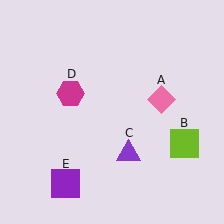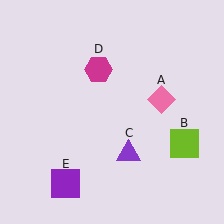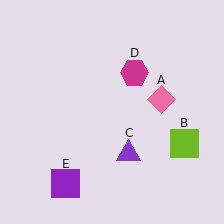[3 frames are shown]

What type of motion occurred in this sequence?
The magenta hexagon (object D) rotated clockwise around the center of the scene.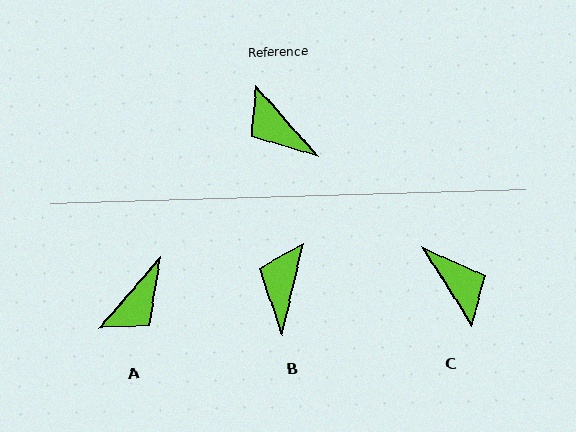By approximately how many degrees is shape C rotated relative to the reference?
Approximately 171 degrees counter-clockwise.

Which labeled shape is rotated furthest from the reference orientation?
C, about 171 degrees away.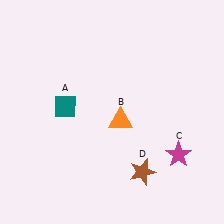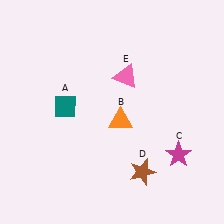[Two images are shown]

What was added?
A pink triangle (E) was added in Image 2.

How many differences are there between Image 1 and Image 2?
There is 1 difference between the two images.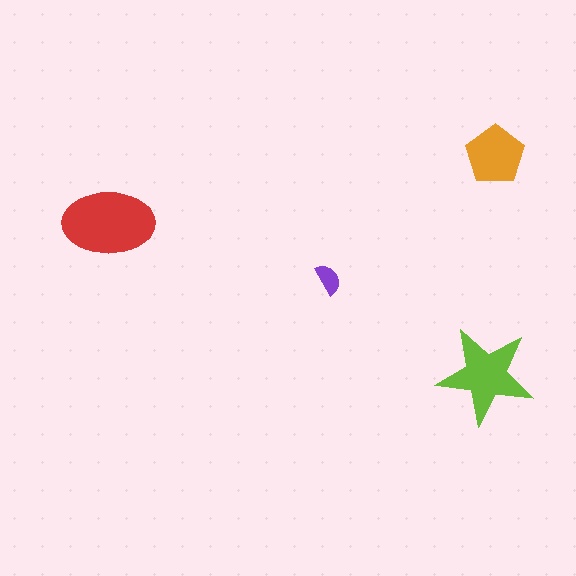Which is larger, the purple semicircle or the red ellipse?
The red ellipse.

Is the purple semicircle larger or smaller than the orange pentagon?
Smaller.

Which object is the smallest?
The purple semicircle.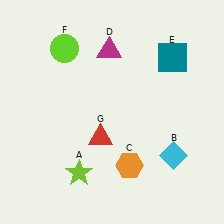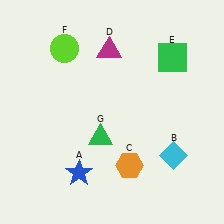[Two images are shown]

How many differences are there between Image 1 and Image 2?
There are 3 differences between the two images.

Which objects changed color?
A changed from lime to blue. E changed from teal to green. G changed from red to green.